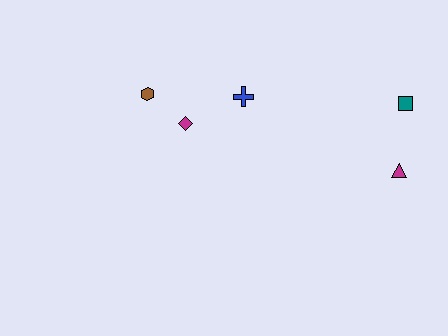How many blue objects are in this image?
There is 1 blue object.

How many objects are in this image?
There are 5 objects.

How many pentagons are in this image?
There are no pentagons.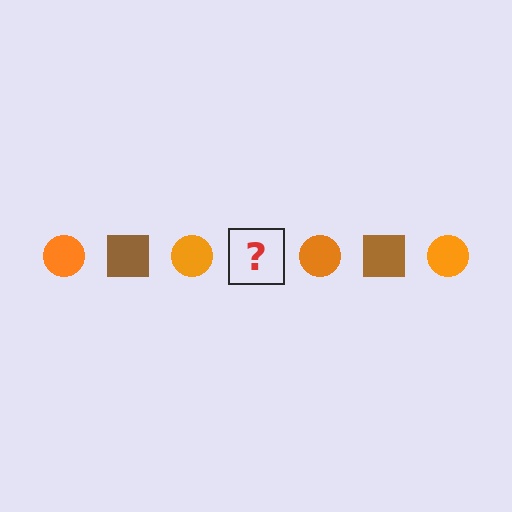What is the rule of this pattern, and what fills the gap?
The rule is that the pattern alternates between orange circle and brown square. The gap should be filled with a brown square.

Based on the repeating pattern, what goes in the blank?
The blank should be a brown square.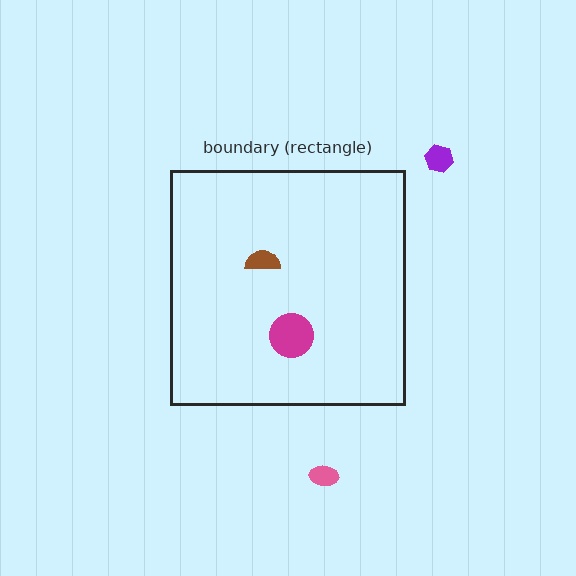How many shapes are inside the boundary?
2 inside, 2 outside.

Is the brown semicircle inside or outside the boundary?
Inside.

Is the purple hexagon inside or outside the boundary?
Outside.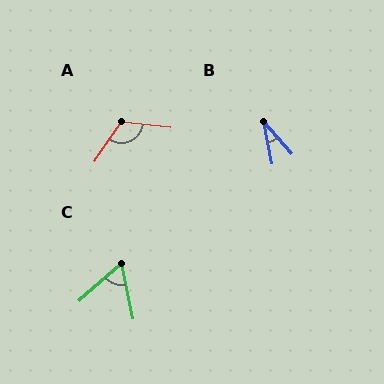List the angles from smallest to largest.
B (31°), C (61°), A (118°).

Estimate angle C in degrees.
Approximately 61 degrees.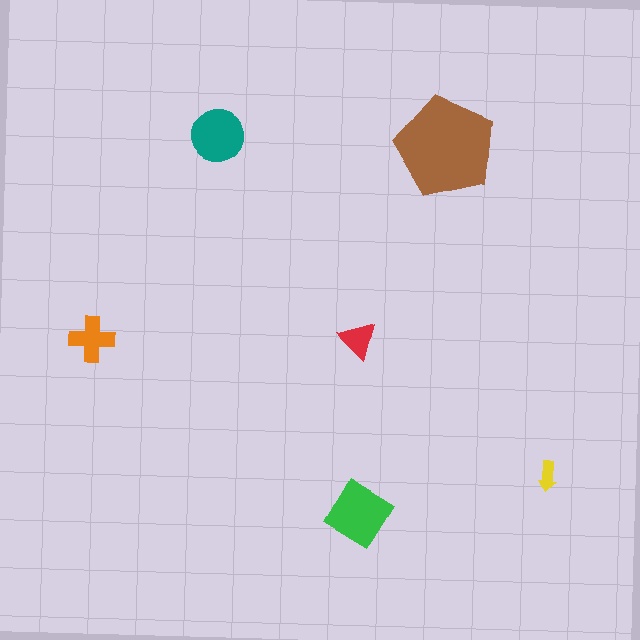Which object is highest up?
The teal circle is topmost.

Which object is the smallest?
The yellow arrow.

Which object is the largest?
The brown pentagon.